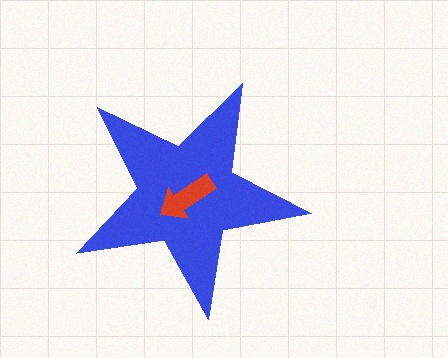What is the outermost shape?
The blue star.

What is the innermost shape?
The red arrow.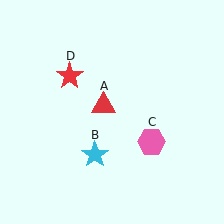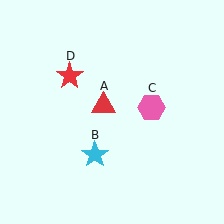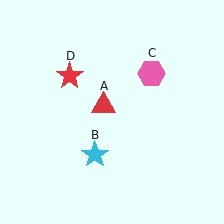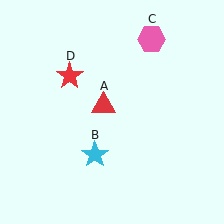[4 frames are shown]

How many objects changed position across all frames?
1 object changed position: pink hexagon (object C).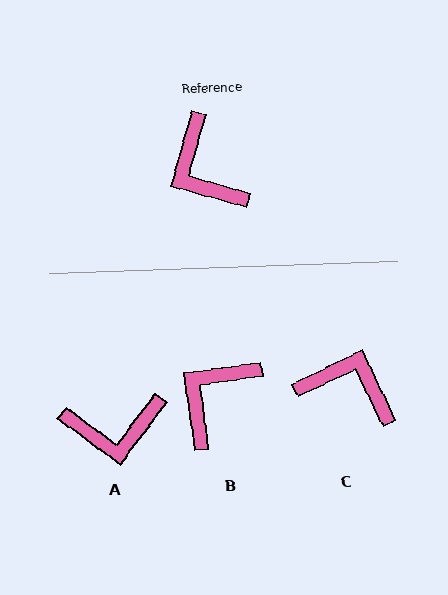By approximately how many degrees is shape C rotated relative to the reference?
Approximately 138 degrees clockwise.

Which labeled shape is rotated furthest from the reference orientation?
C, about 138 degrees away.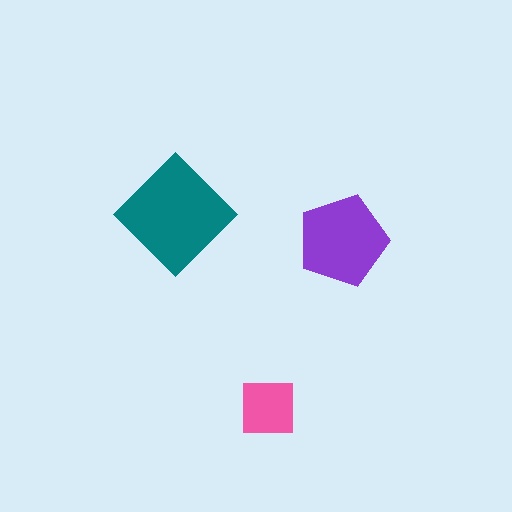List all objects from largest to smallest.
The teal diamond, the purple pentagon, the pink square.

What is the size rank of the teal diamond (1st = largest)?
1st.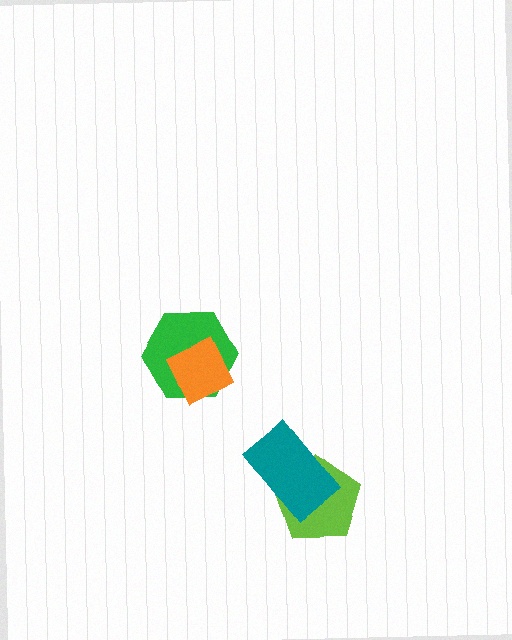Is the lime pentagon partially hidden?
Yes, it is partially covered by another shape.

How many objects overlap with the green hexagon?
1 object overlaps with the green hexagon.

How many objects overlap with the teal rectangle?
1 object overlaps with the teal rectangle.